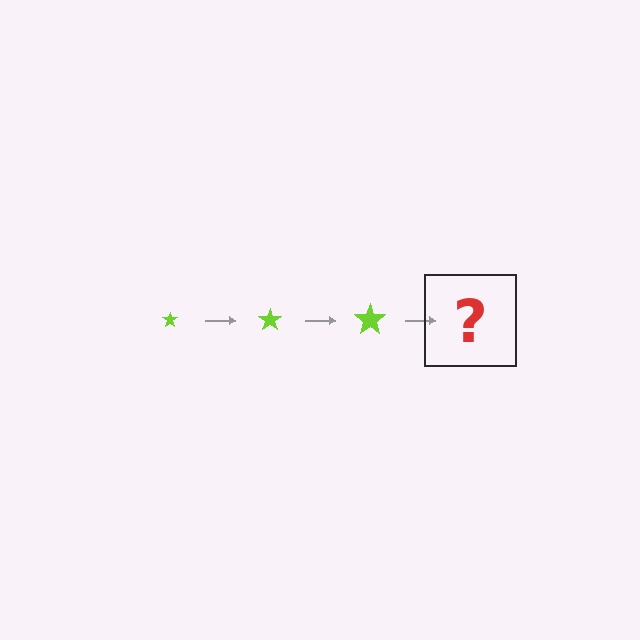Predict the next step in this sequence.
The next step is a lime star, larger than the previous one.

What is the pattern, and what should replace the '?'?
The pattern is that the star gets progressively larger each step. The '?' should be a lime star, larger than the previous one.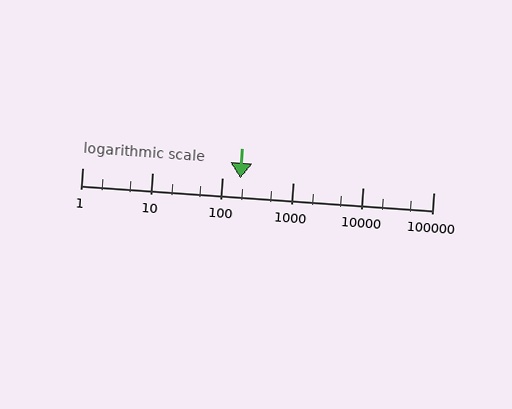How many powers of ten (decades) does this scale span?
The scale spans 5 decades, from 1 to 100000.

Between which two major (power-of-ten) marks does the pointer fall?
The pointer is between 100 and 1000.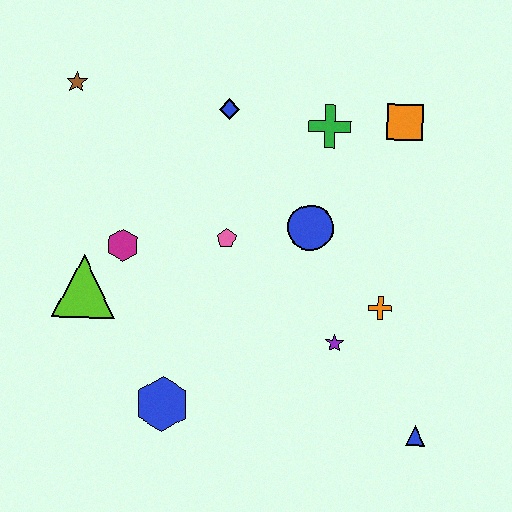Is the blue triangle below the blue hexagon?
Yes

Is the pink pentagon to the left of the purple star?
Yes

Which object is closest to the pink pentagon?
The blue circle is closest to the pink pentagon.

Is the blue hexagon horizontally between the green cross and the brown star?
Yes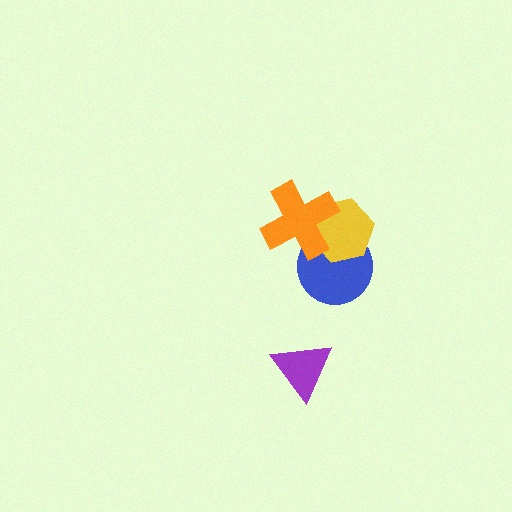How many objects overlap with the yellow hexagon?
2 objects overlap with the yellow hexagon.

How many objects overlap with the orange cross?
2 objects overlap with the orange cross.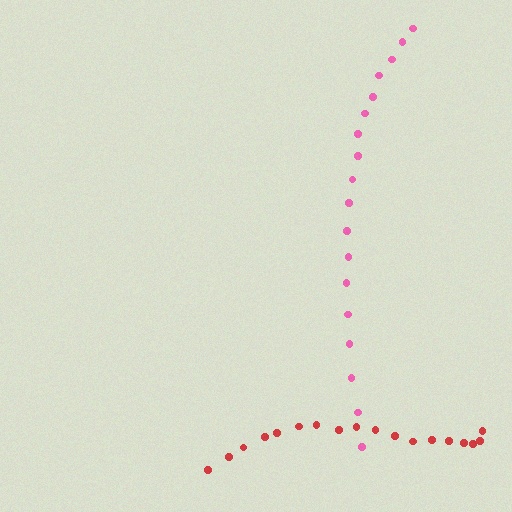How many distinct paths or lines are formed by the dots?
There are 2 distinct paths.